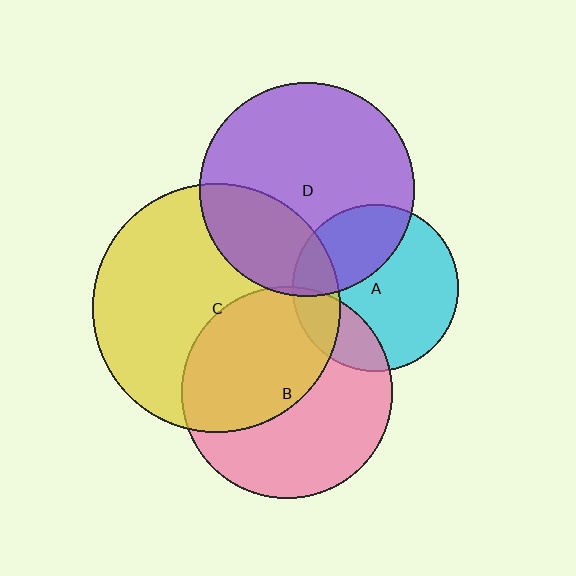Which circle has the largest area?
Circle C (yellow).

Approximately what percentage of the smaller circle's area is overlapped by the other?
Approximately 20%.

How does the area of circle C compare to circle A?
Approximately 2.2 times.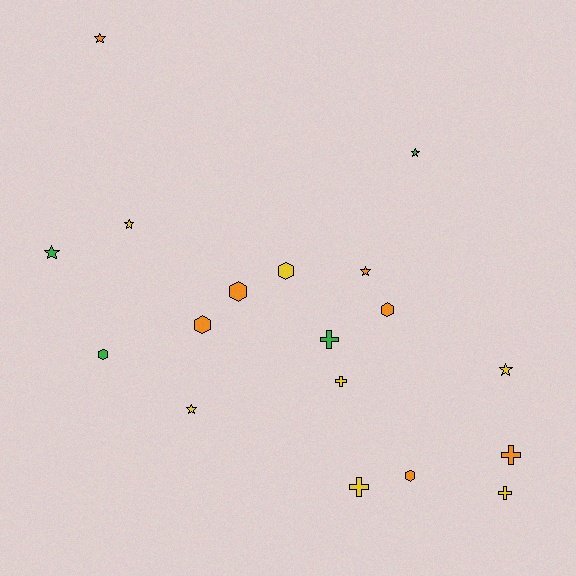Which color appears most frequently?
Yellow, with 7 objects.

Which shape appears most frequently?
Star, with 7 objects.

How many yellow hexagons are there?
There is 1 yellow hexagon.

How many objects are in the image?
There are 18 objects.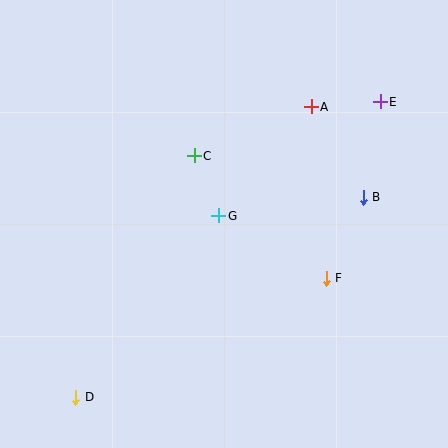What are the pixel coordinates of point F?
Point F is at (326, 278).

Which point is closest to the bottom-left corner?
Point D is closest to the bottom-left corner.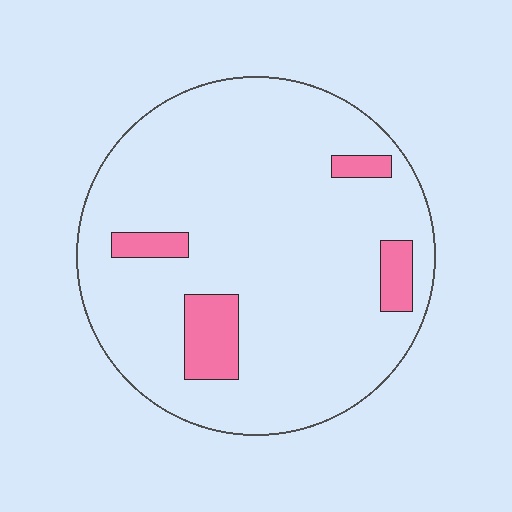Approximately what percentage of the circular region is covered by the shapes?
Approximately 10%.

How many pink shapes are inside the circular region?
4.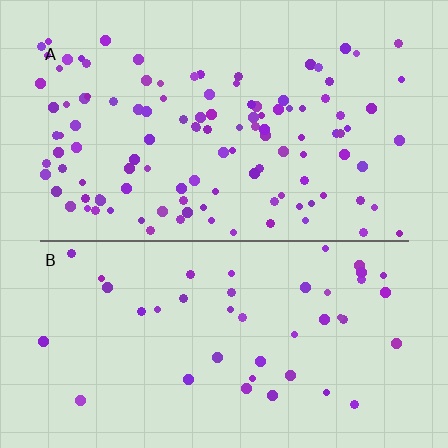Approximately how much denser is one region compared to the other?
Approximately 2.7× — region A over region B.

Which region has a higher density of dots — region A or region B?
A (the top).